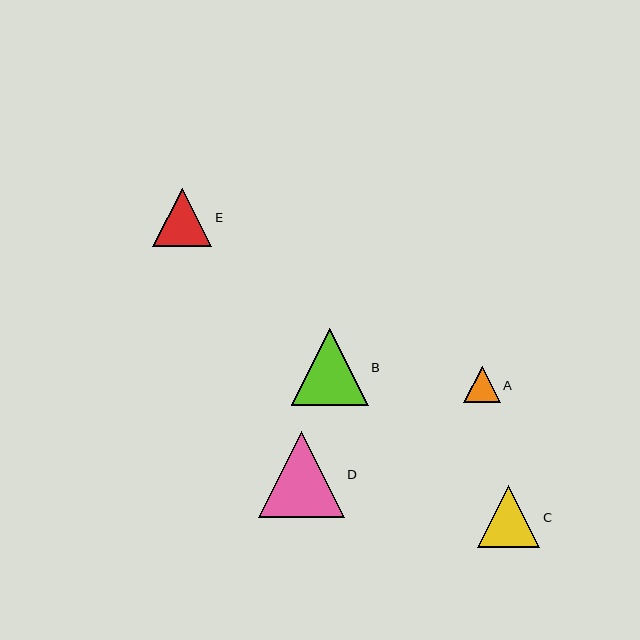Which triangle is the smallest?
Triangle A is the smallest with a size of approximately 36 pixels.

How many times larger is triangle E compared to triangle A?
Triangle E is approximately 1.6 times the size of triangle A.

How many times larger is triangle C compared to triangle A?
Triangle C is approximately 1.7 times the size of triangle A.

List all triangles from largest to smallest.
From largest to smallest: D, B, C, E, A.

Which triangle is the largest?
Triangle D is the largest with a size of approximately 86 pixels.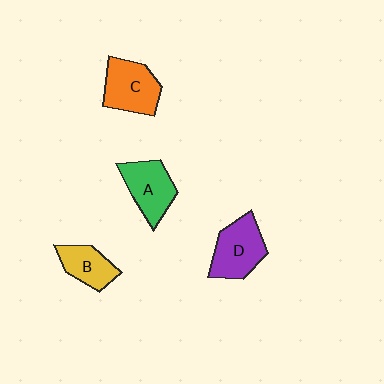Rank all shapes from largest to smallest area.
From largest to smallest: D (purple), C (orange), A (green), B (yellow).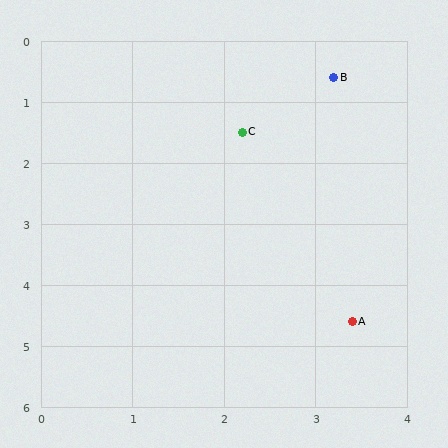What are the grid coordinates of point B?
Point B is at approximately (3.2, 0.6).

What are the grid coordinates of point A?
Point A is at approximately (3.4, 4.6).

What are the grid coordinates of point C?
Point C is at approximately (2.2, 1.5).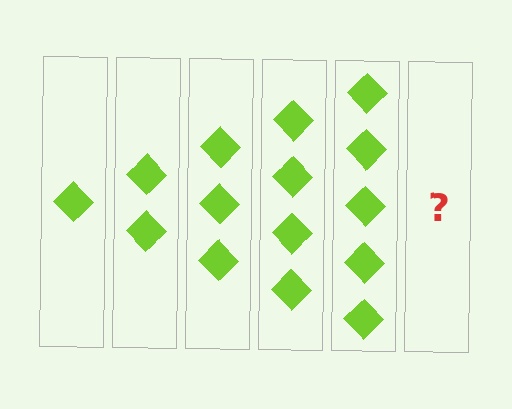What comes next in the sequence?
The next element should be 6 diamonds.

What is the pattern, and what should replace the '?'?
The pattern is that each step adds one more diamond. The '?' should be 6 diamonds.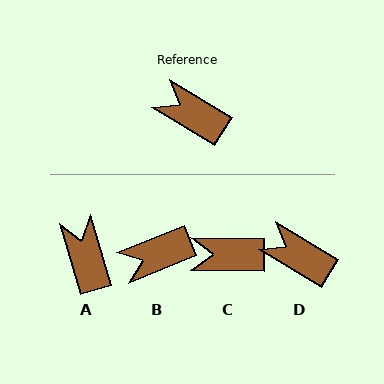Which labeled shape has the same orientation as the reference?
D.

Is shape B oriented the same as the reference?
No, it is off by about 53 degrees.